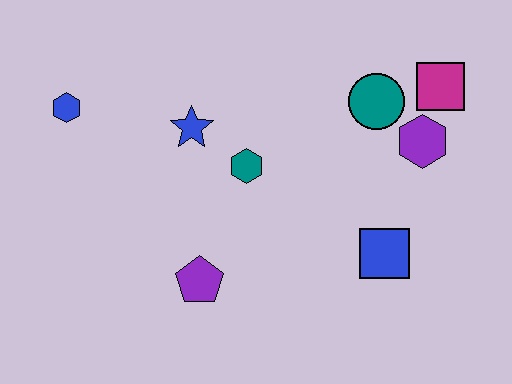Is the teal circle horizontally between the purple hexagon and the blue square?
No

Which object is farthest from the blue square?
The blue hexagon is farthest from the blue square.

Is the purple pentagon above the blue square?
No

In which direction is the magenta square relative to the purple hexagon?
The magenta square is above the purple hexagon.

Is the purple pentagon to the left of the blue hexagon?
No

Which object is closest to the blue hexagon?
The blue star is closest to the blue hexagon.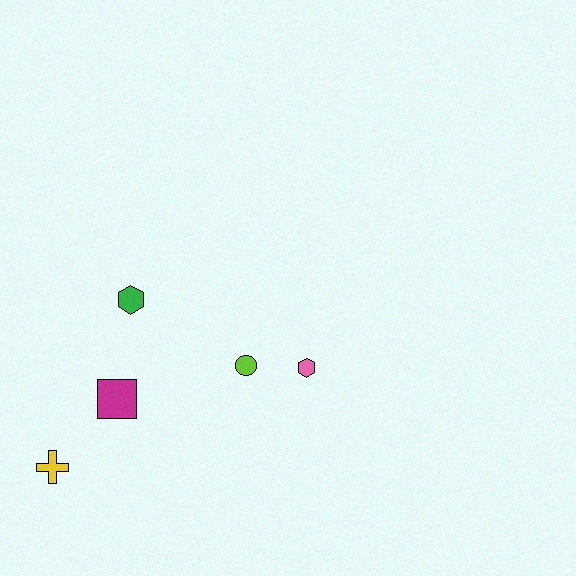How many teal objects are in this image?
There are no teal objects.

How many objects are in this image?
There are 5 objects.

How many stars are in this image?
There are no stars.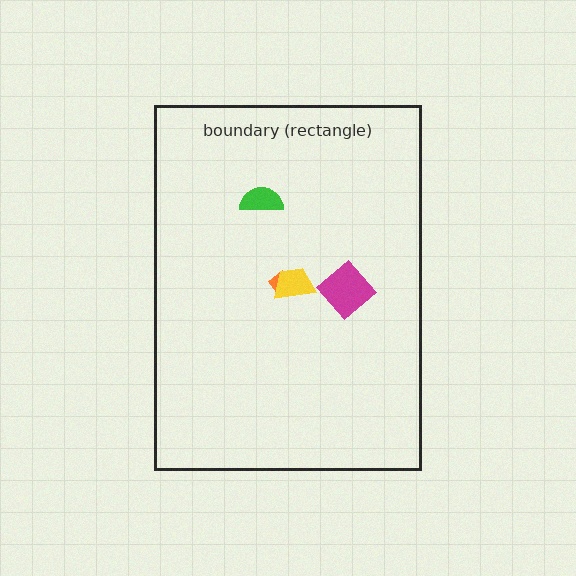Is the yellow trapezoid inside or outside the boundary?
Inside.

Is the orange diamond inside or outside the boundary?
Inside.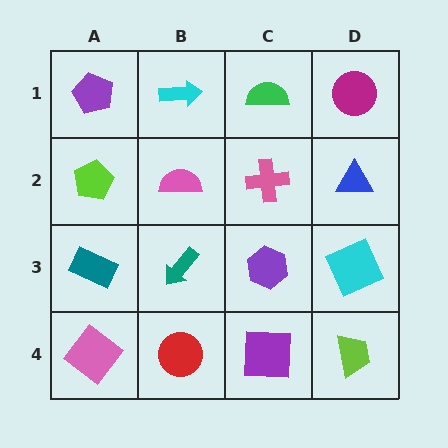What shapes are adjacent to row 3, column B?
A pink semicircle (row 2, column B), a red circle (row 4, column B), a teal rectangle (row 3, column A), a purple hexagon (row 3, column C).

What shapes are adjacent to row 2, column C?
A green semicircle (row 1, column C), a purple hexagon (row 3, column C), a pink semicircle (row 2, column B), a blue triangle (row 2, column D).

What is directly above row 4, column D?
A cyan square.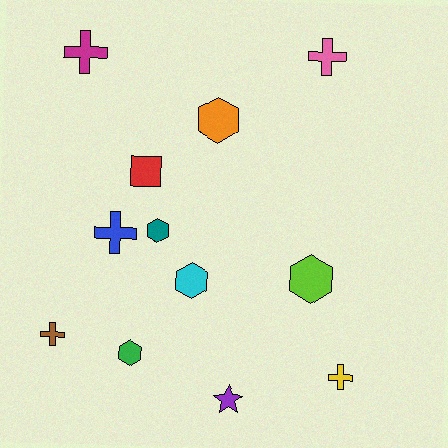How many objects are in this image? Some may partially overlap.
There are 12 objects.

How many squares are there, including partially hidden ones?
There is 1 square.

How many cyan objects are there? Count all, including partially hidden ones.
There is 1 cyan object.